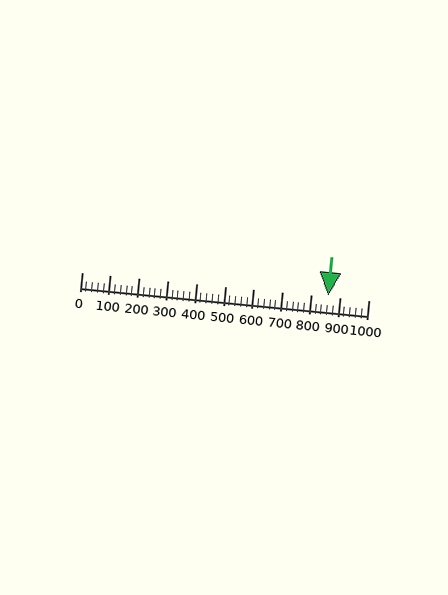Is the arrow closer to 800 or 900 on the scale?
The arrow is closer to 900.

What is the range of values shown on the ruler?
The ruler shows values from 0 to 1000.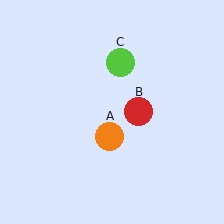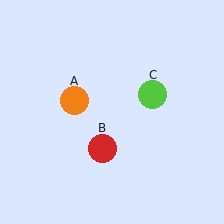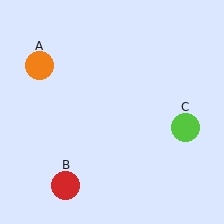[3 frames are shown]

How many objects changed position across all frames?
3 objects changed position: orange circle (object A), red circle (object B), lime circle (object C).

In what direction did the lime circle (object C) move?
The lime circle (object C) moved down and to the right.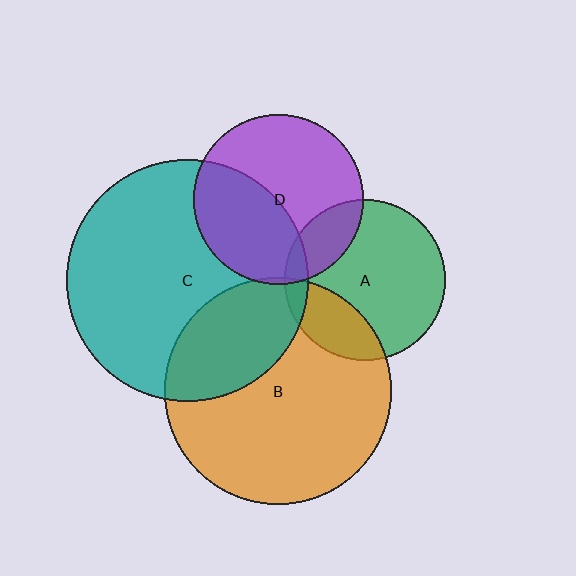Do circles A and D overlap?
Yes.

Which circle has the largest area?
Circle C (teal).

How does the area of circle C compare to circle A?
Approximately 2.3 times.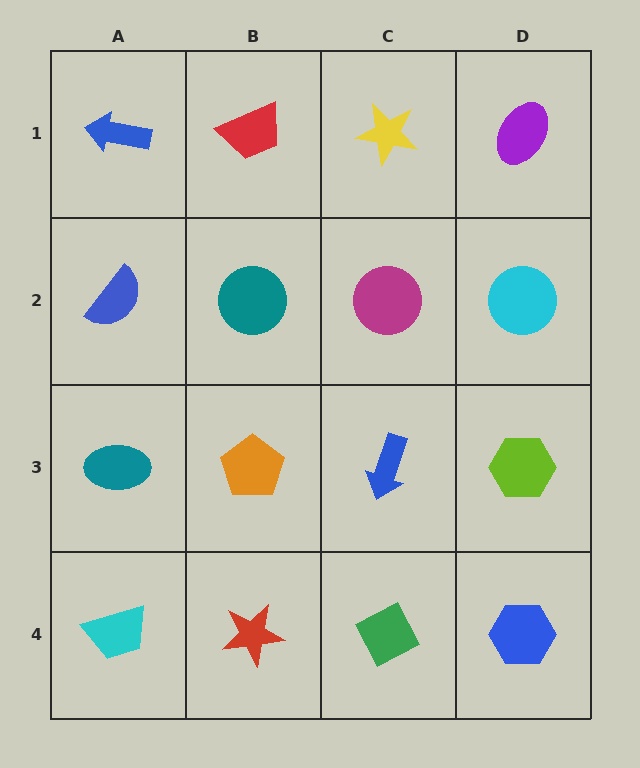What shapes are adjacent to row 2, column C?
A yellow star (row 1, column C), a blue arrow (row 3, column C), a teal circle (row 2, column B), a cyan circle (row 2, column D).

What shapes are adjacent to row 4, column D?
A lime hexagon (row 3, column D), a green diamond (row 4, column C).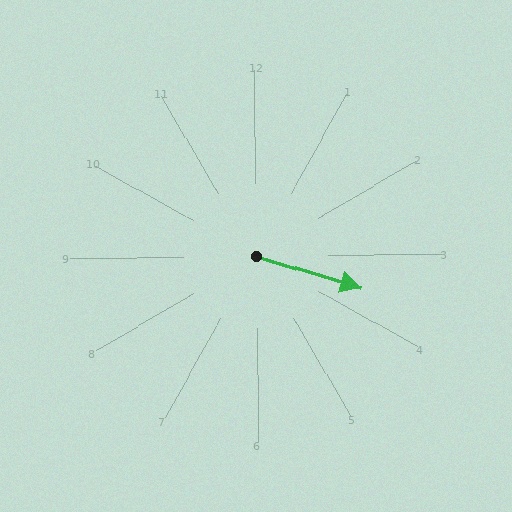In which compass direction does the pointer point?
East.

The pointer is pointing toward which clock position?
Roughly 4 o'clock.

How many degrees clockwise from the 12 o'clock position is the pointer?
Approximately 107 degrees.